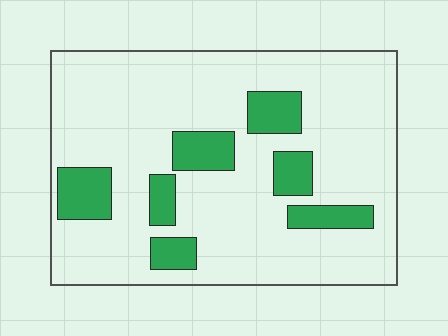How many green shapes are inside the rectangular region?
7.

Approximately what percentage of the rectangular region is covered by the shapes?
Approximately 20%.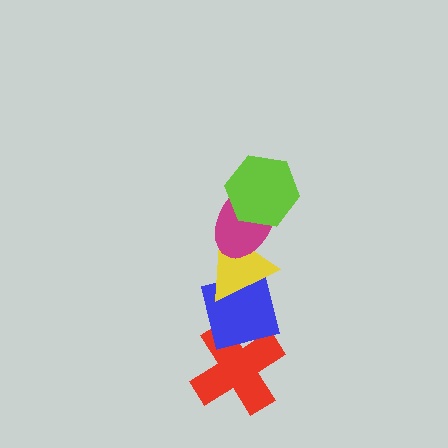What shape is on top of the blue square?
The yellow triangle is on top of the blue square.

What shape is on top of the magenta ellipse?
The lime hexagon is on top of the magenta ellipse.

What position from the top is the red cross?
The red cross is 5th from the top.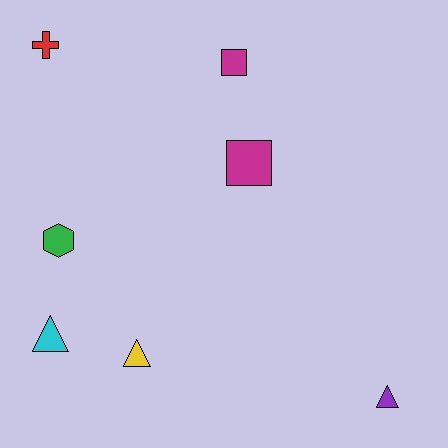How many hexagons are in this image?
There is 1 hexagon.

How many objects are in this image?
There are 7 objects.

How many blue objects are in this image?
There are no blue objects.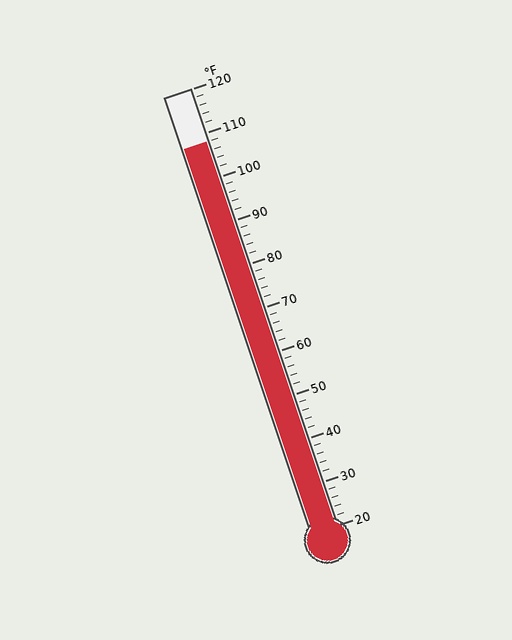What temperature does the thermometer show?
The thermometer shows approximately 108°F.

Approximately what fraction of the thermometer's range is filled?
The thermometer is filled to approximately 90% of its range.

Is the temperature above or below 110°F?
The temperature is below 110°F.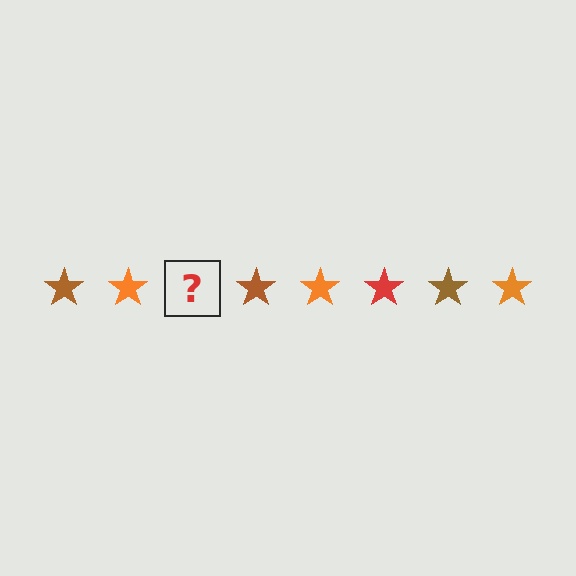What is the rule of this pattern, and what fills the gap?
The rule is that the pattern cycles through brown, orange, red stars. The gap should be filled with a red star.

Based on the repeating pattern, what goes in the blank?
The blank should be a red star.